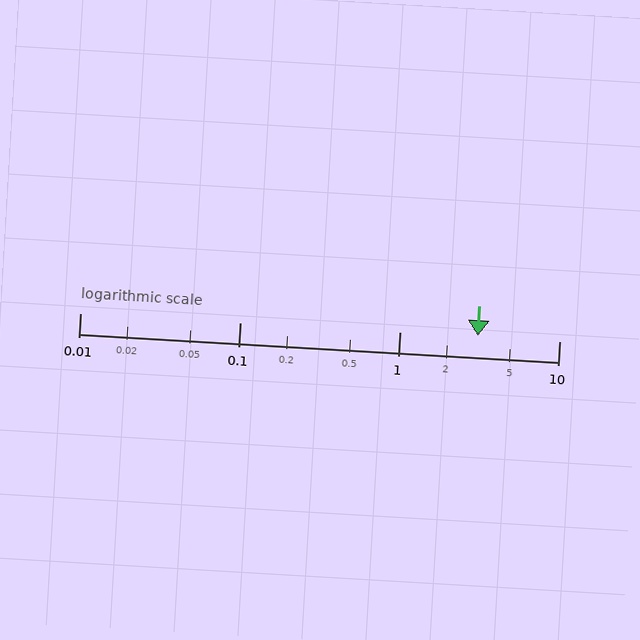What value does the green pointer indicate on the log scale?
The pointer indicates approximately 3.1.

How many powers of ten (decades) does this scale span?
The scale spans 3 decades, from 0.01 to 10.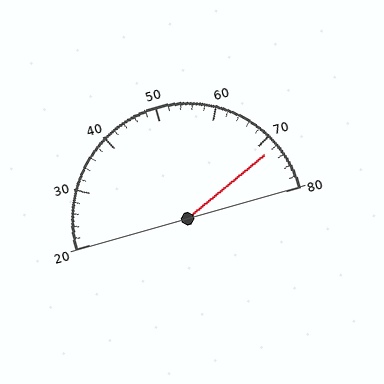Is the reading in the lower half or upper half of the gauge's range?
The reading is in the upper half of the range (20 to 80).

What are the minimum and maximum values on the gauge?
The gauge ranges from 20 to 80.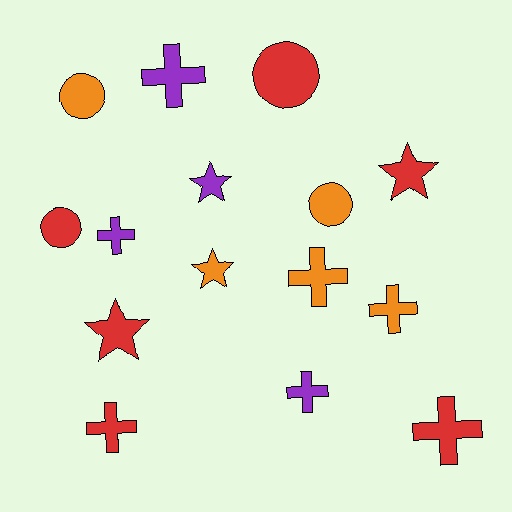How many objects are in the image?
There are 15 objects.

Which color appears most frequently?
Red, with 6 objects.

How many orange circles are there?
There are 2 orange circles.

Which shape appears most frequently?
Cross, with 7 objects.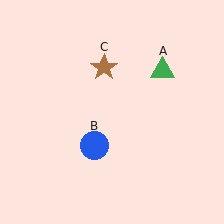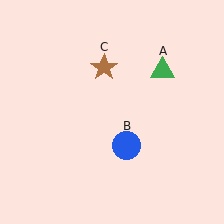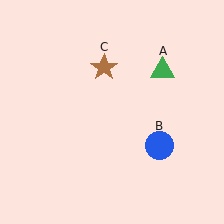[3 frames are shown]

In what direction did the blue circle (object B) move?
The blue circle (object B) moved right.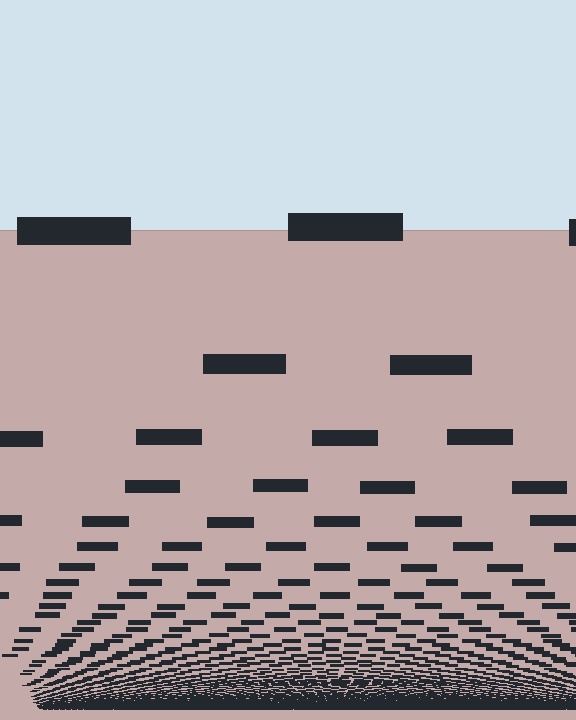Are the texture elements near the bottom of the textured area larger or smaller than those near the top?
Smaller. The gradient is inverted — elements near the bottom are smaller and denser.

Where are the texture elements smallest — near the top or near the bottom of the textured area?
Near the bottom.